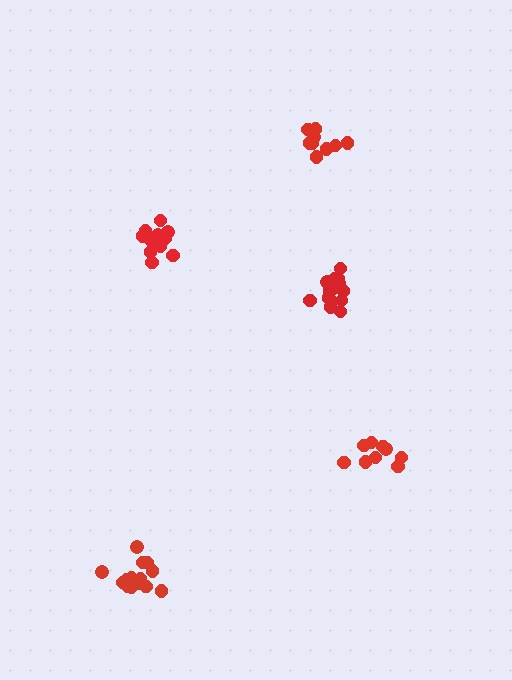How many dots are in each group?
Group 1: 9 dots, Group 2: 14 dots, Group 3: 14 dots, Group 4: 14 dots, Group 5: 9 dots (60 total).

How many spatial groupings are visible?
There are 5 spatial groupings.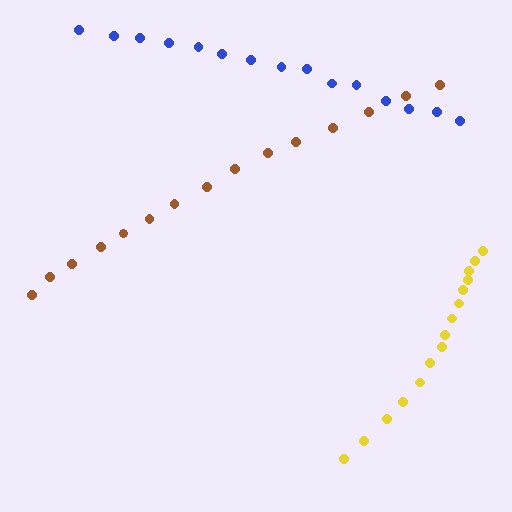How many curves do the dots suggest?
There are 3 distinct paths.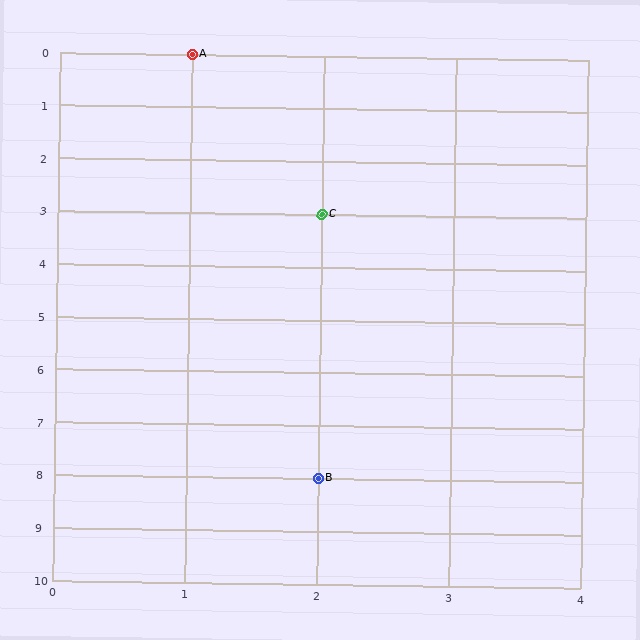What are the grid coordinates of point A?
Point A is at grid coordinates (1, 0).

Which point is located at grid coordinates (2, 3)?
Point C is at (2, 3).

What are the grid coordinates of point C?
Point C is at grid coordinates (2, 3).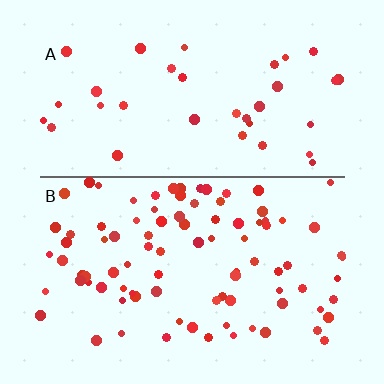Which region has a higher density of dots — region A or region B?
B (the bottom).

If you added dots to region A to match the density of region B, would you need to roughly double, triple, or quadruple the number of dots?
Approximately double.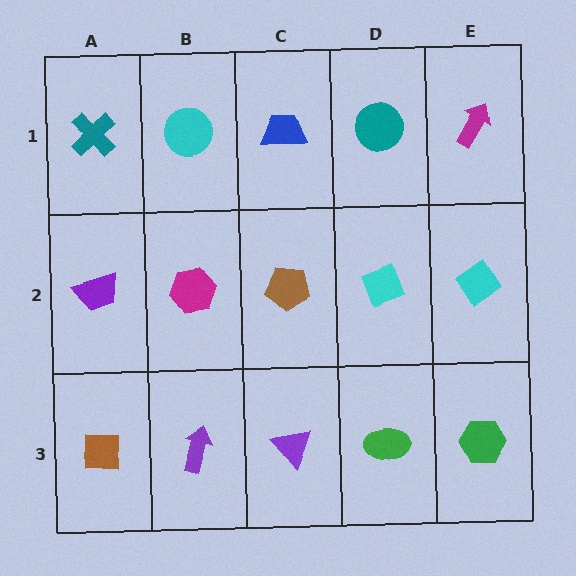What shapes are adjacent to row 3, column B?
A magenta hexagon (row 2, column B), a brown square (row 3, column A), a purple triangle (row 3, column C).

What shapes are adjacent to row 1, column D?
A cyan diamond (row 2, column D), a blue trapezoid (row 1, column C), a magenta arrow (row 1, column E).